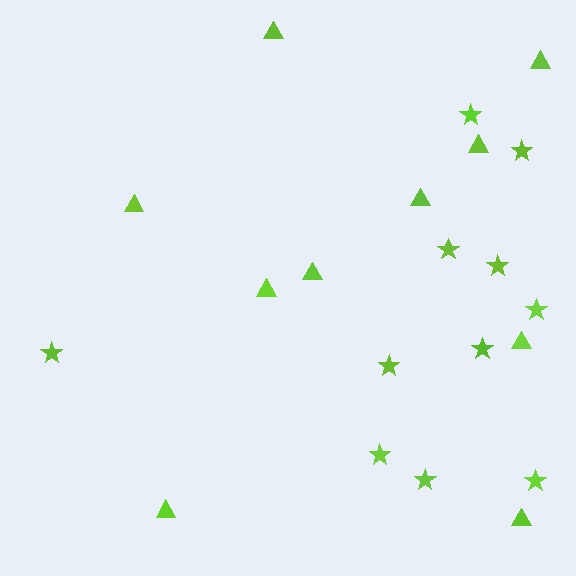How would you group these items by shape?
There are 2 groups: one group of stars (11) and one group of triangles (10).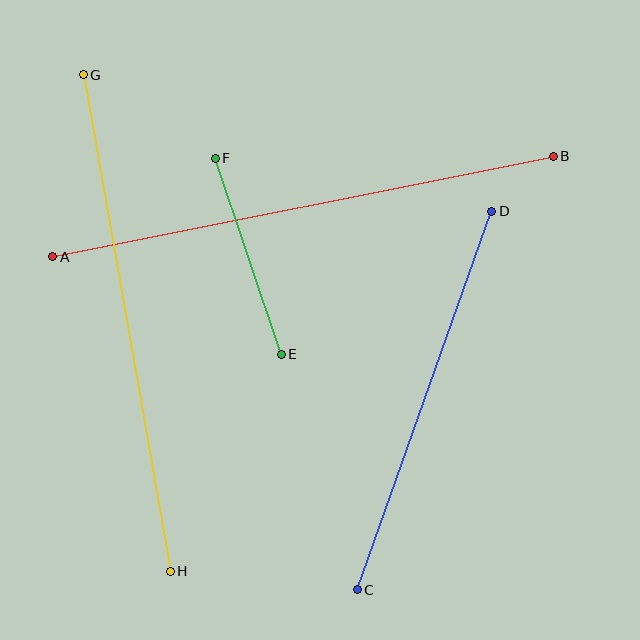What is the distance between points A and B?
The distance is approximately 511 pixels.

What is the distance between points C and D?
The distance is approximately 401 pixels.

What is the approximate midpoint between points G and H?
The midpoint is at approximately (127, 323) pixels.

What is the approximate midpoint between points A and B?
The midpoint is at approximately (303, 207) pixels.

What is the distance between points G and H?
The distance is approximately 504 pixels.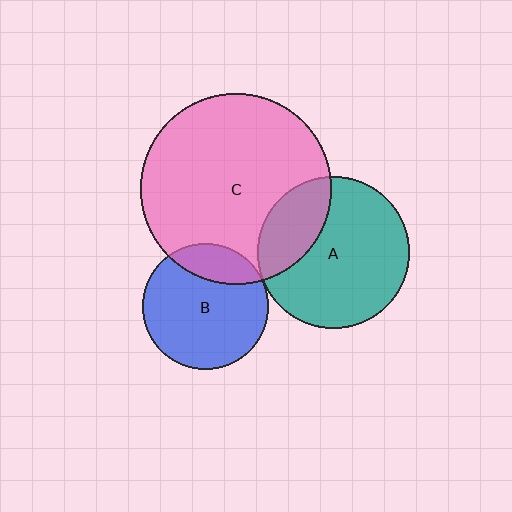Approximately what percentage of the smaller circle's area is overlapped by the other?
Approximately 5%.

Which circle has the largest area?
Circle C (pink).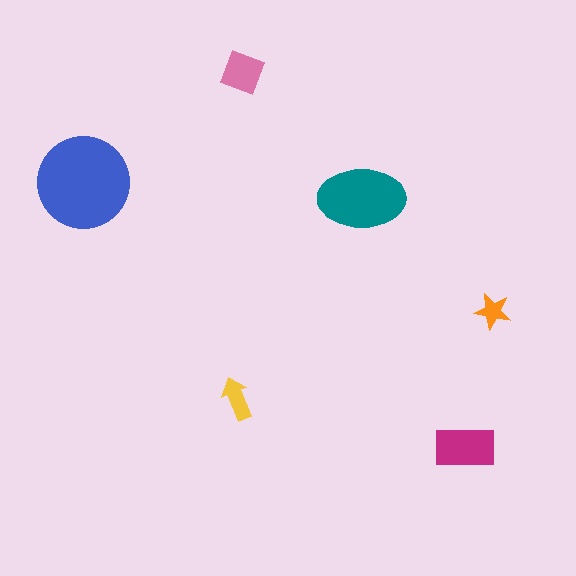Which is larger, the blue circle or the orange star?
The blue circle.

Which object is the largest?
The blue circle.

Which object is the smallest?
The orange star.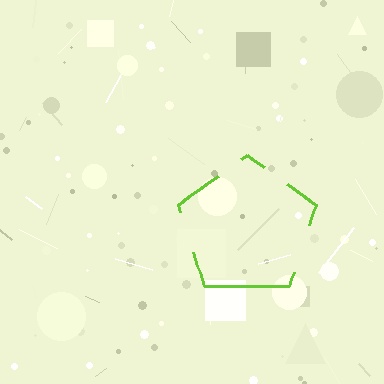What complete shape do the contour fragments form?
The contour fragments form a pentagon.